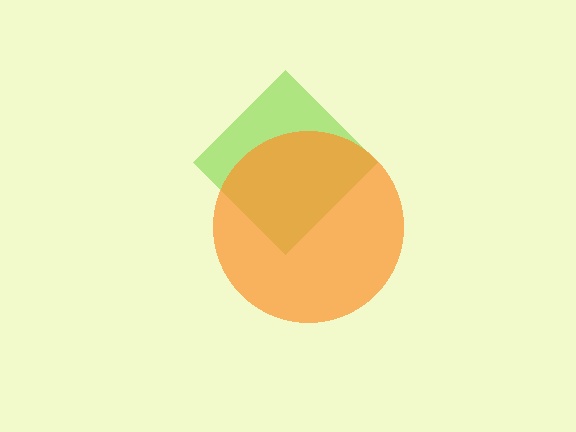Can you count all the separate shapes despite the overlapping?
Yes, there are 2 separate shapes.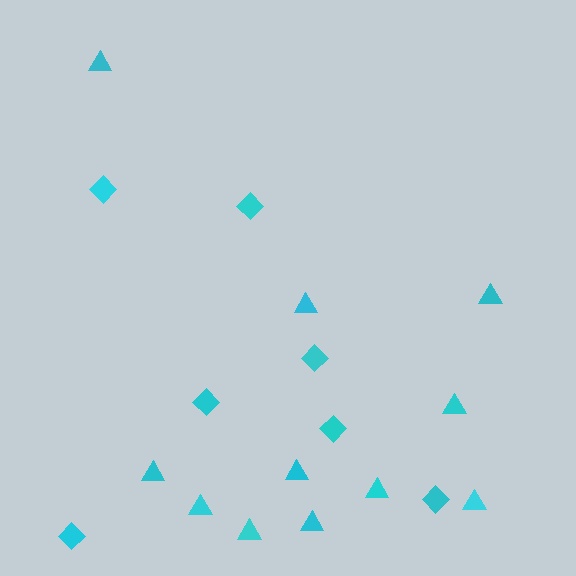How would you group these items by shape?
There are 2 groups: one group of triangles (11) and one group of diamonds (7).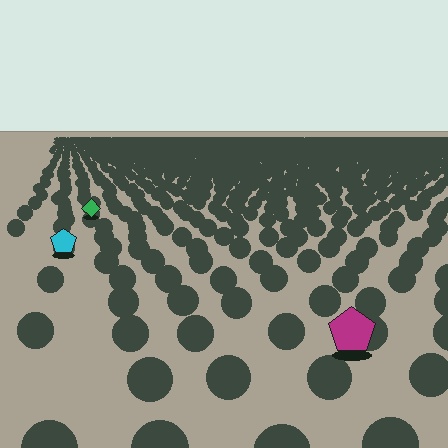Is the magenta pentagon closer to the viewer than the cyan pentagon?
Yes. The magenta pentagon is closer — you can tell from the texture gradient: the ground texture is coarser near it.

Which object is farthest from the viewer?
The green diamond is farthest from the viewer. It appears smaller and the ground texture around it is denser.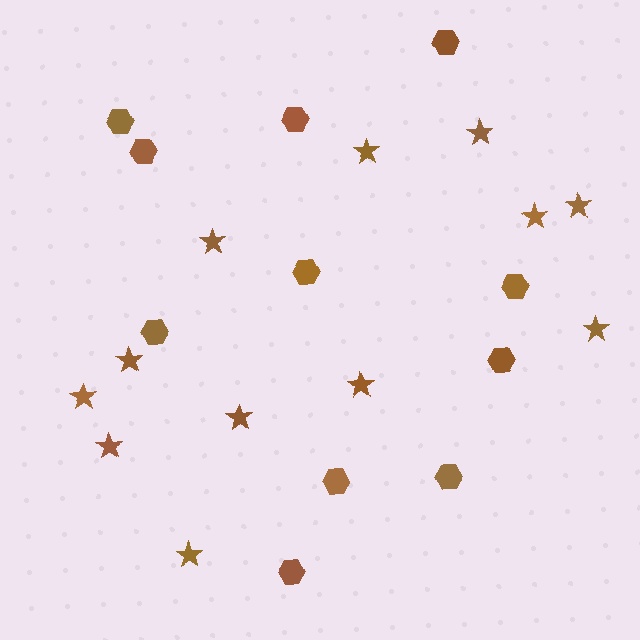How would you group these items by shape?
There are 2 groups: one group of stars (12) and one group of hexagons (11).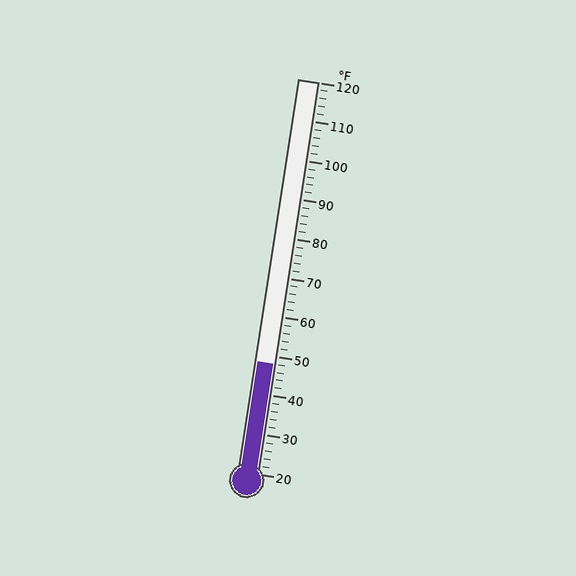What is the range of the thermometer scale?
The thermometer scale ranges from 20°F to 120°F.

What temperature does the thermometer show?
The thermometer shows approximately 48°F.